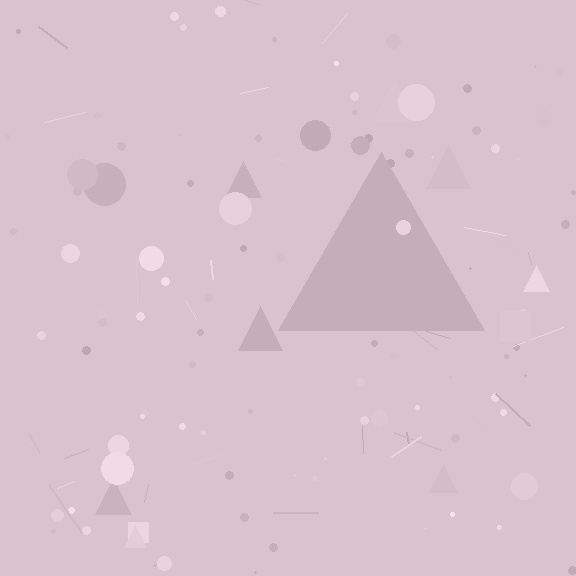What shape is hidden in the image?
A triangle is hidden in the image.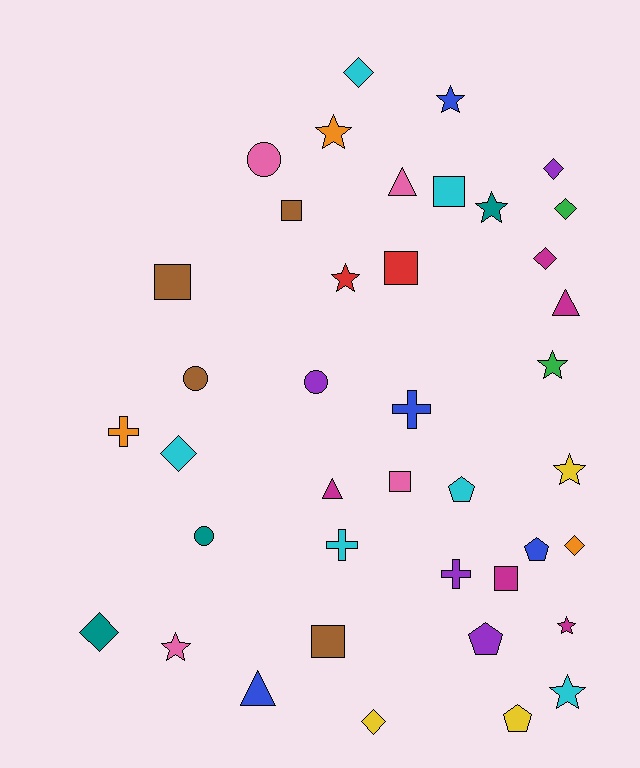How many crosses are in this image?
There are 4 crosses.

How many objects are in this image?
There are 40 objects.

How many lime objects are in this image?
There are no lime objects.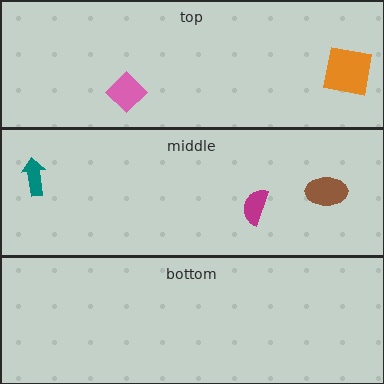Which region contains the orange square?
The top region.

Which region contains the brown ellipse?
The middle region.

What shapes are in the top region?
The orange square, the pink diamond.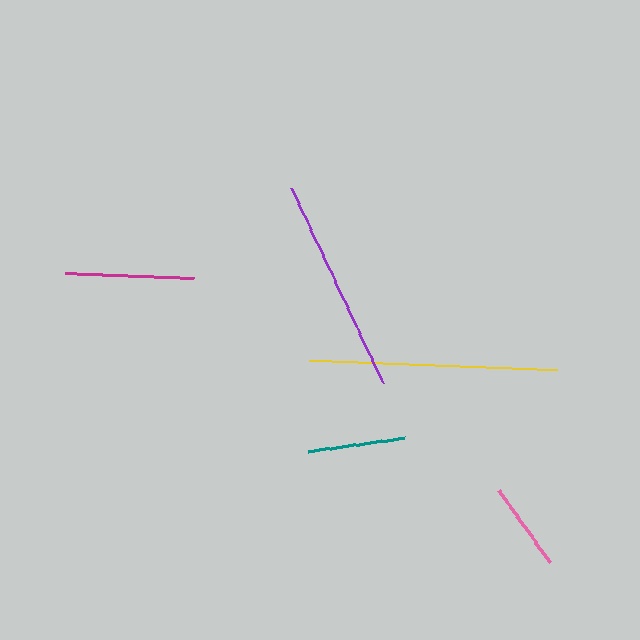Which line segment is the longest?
The yellow line is the longest at approximately 248 pixels.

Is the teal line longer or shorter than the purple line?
The purple line is longer than the teal line.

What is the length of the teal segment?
The teal segment is approximately 97 pixels long.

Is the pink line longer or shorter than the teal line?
The teal line is longer than the pink line.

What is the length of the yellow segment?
The yellow segment is approximately 248 pixels long.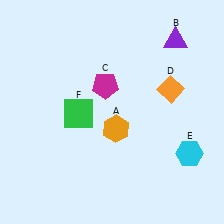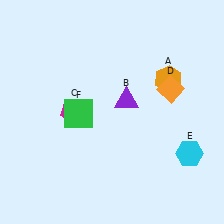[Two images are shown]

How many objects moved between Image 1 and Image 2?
3 objects moved between the two images.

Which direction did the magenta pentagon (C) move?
The magenta pentagon (C) moved left.